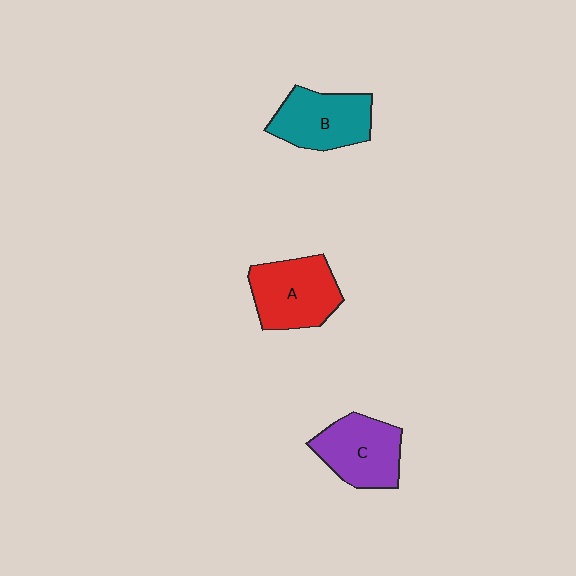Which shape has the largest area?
Shape A (red).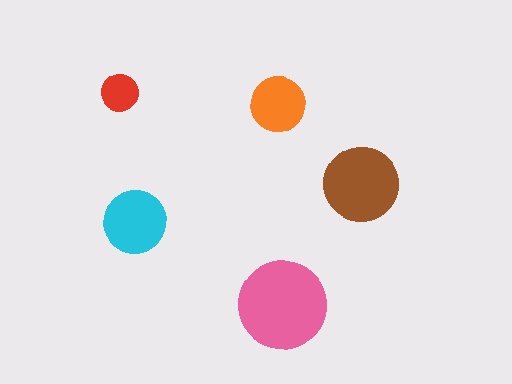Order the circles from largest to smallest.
the pink one, the brown one, the cyan one, the orange one, the red one.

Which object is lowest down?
The pink circle is bottommost.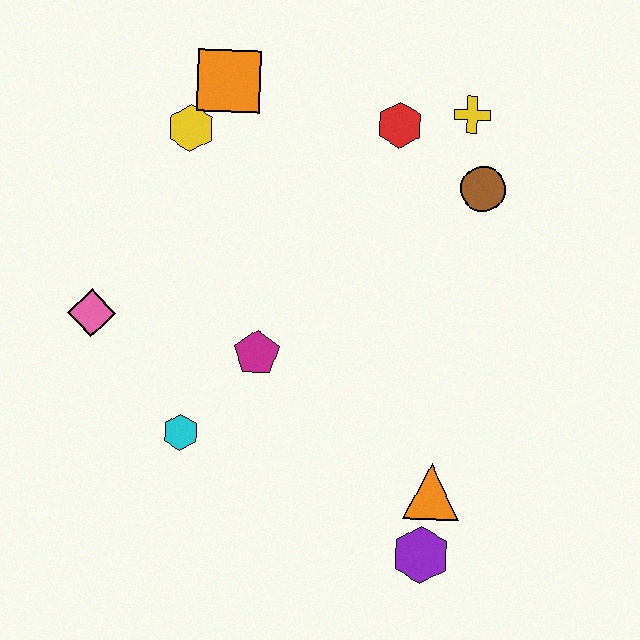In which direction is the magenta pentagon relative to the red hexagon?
The magenta pentagon is below the red hexagon.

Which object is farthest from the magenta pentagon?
The yellow cross is farthest from the magenta pentagon.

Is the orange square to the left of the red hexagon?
Yes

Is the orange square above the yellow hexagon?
Yes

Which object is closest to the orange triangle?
The purple hexagon is closest to the orange triangle.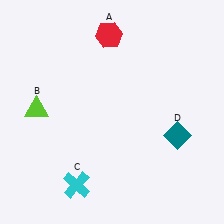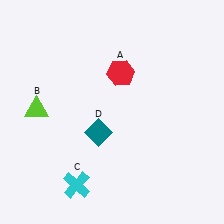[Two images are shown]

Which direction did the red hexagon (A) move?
The red hexagon (A) moved down.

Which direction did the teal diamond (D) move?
The teal diamond (D) moved left.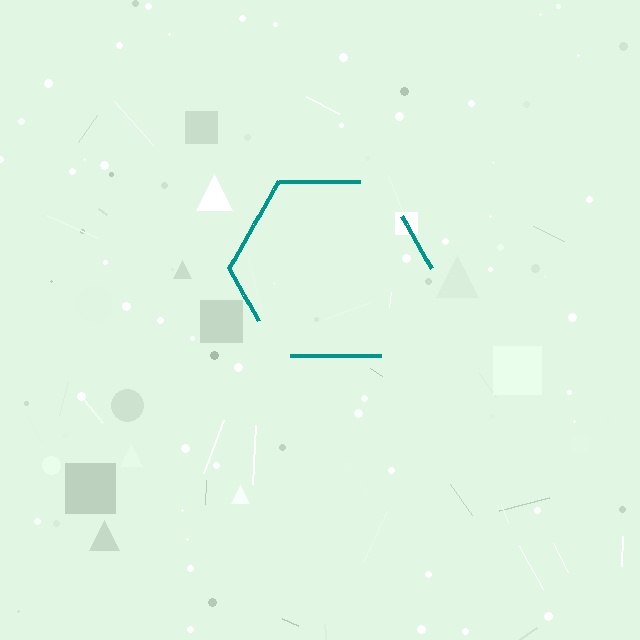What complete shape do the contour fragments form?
The contour fragments form a hexagon.